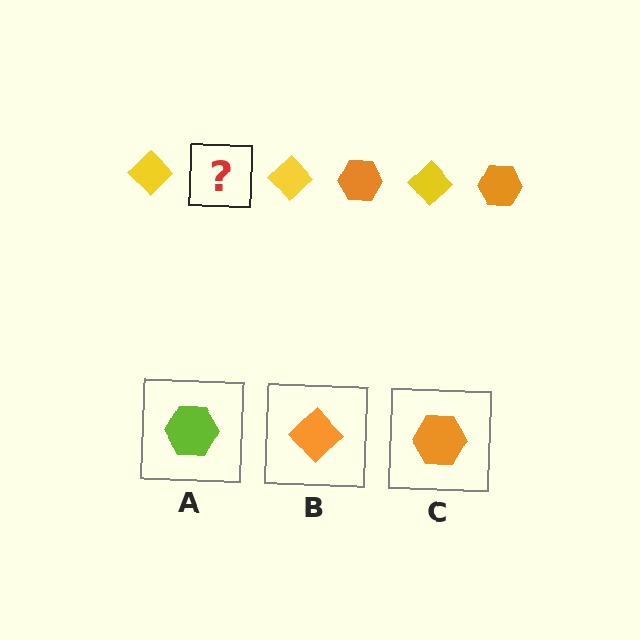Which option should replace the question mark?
Option C.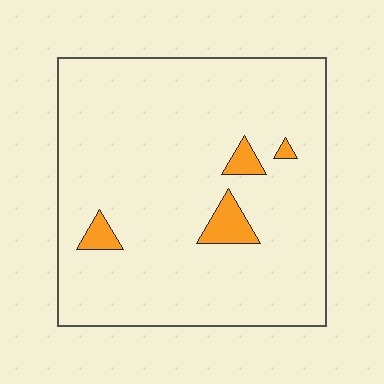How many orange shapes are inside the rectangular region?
4.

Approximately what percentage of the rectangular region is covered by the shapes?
Approximately 5%.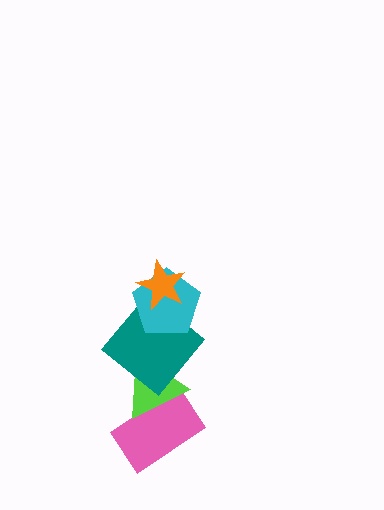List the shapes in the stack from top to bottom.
From top to bottom: the orange star, the cyan pentagon, the teal diamond, the lime triangle, the pink rectangle.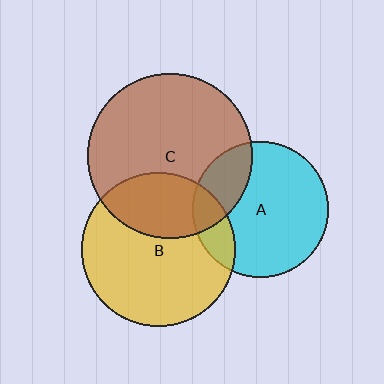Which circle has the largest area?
Circle C (brown).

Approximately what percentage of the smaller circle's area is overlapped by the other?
Approximately 25%.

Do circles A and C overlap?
Yes.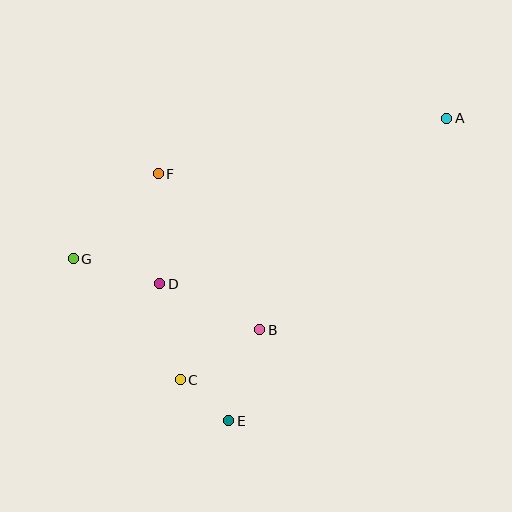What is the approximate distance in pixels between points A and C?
The distance between A and C is approximately 373 pixels.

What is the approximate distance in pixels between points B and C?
The distance between B and C is approximately 94 pixels.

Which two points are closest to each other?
Points C and E are closest to each other.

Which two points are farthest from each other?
Points A and G are farthest from each other.